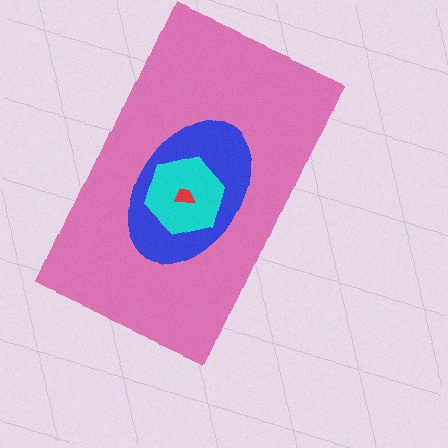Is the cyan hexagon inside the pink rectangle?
Yes.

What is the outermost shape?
The pink rectangle.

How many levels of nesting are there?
4.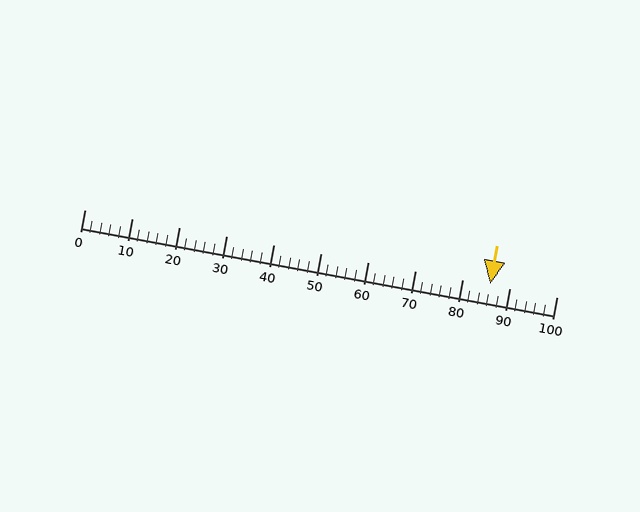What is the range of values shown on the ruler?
The ruler shows values from 0 to 100.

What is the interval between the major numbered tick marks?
The major tick marks are spaced 10 units apart.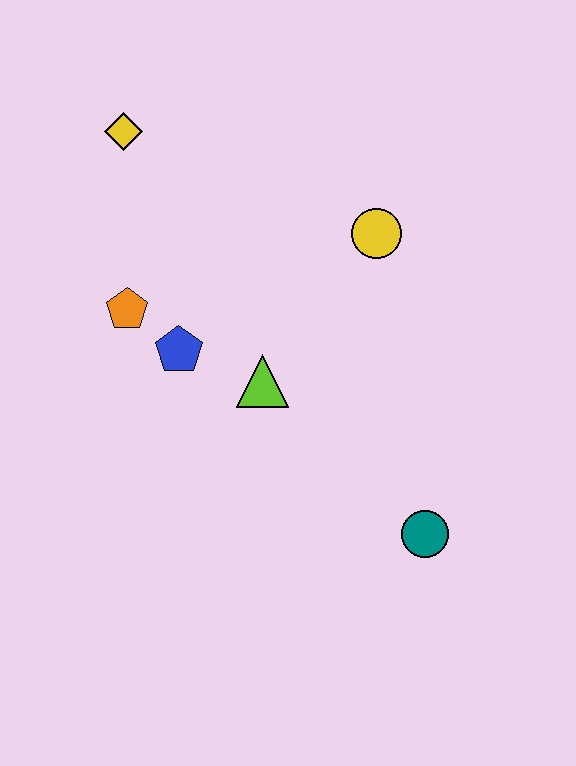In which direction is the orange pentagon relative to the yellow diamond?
The orange pentagon is below the yellow diamond.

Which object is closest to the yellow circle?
The lime triangle is closest to the yellow circle.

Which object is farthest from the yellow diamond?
The teal circle is farthest from the yellow diamond.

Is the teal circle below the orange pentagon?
Yes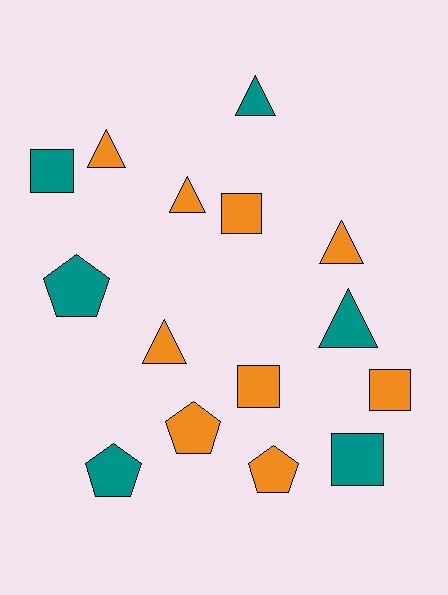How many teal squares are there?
There are 2 teal squares.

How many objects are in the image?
There are 15 objects.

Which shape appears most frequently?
Triangle, with 6 objects.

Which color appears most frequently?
Orange, with 9 objects.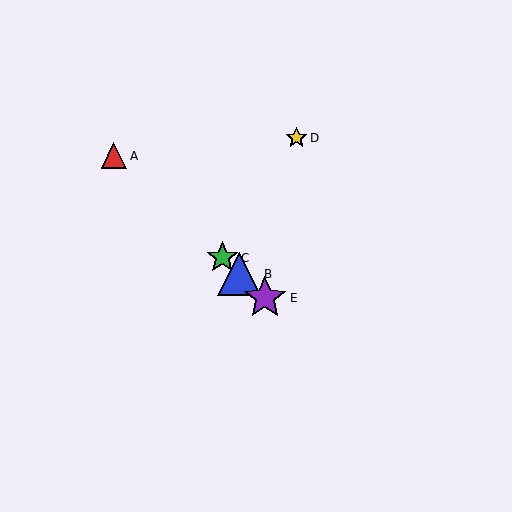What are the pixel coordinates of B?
Object B is at (239, 274).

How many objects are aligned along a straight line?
4 objects (A, B, C, E) are aligned along a straight line.